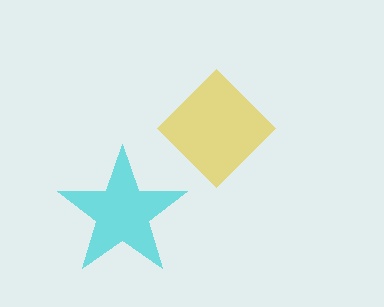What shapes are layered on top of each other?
The layered shapes are: a cyan star, a yellow diamond.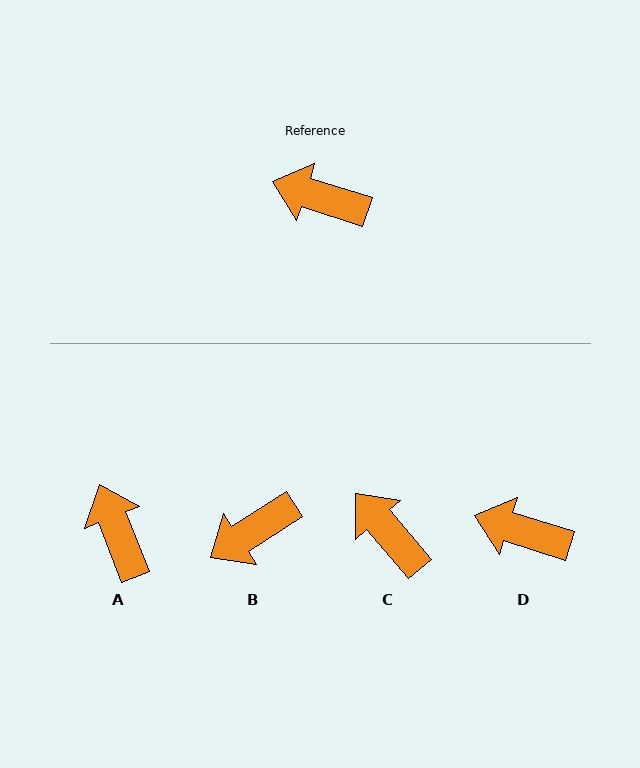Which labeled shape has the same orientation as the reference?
D.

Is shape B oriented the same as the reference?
No, it is off by about 50 degrees.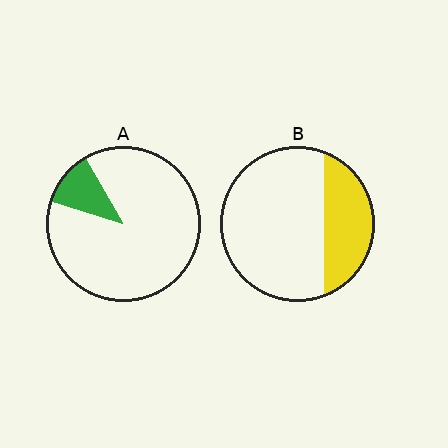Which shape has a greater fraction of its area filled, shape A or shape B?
Shape B.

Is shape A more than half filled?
No.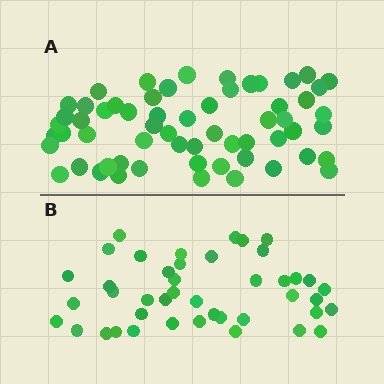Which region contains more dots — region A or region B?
Region A (the top region) has more dots.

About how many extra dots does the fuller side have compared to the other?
Region A has approximately 15 more dots than region B.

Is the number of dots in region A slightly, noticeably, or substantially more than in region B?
Region A has noticeably more, but not dramatically so. The ratio is roughly 1.4 to 1.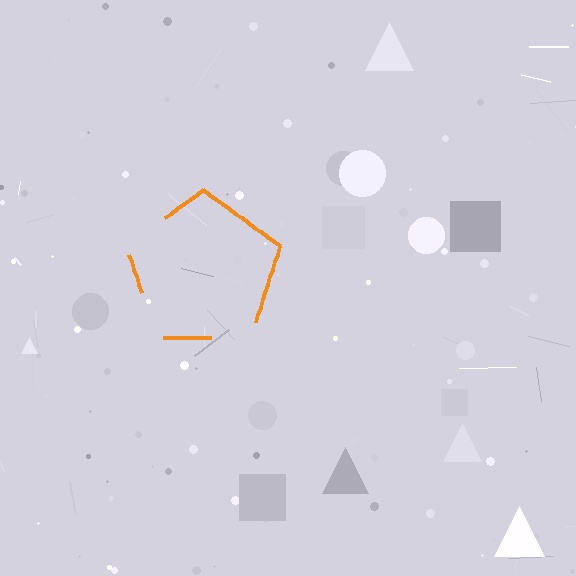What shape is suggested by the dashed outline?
The dashed outline suggests a pentagon.